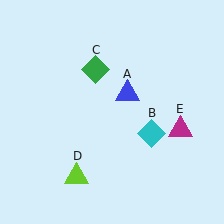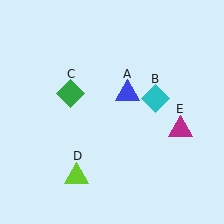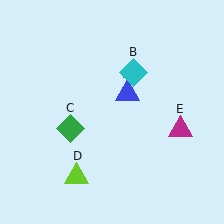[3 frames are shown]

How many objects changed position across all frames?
2 objects changed position: cyan diamond (object B), green diamond (object C).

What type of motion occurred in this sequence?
The cyan diamond (object B), green diamond (object C) rotated counterclockwise around the center of the scene.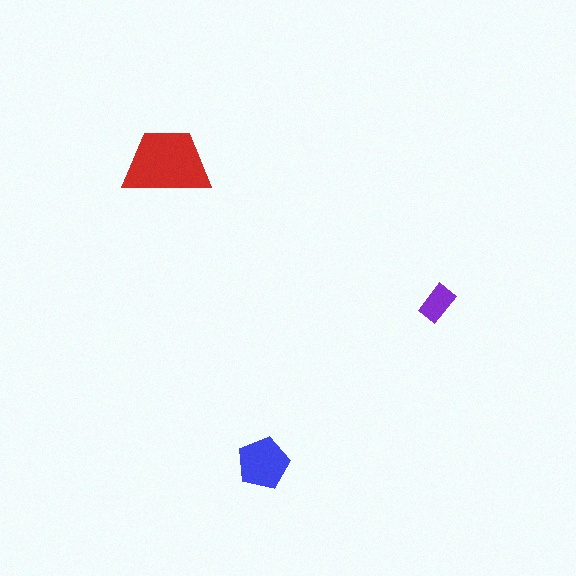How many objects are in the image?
There are 3 objects in the image.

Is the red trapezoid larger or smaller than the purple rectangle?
Larger.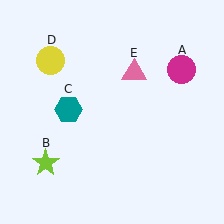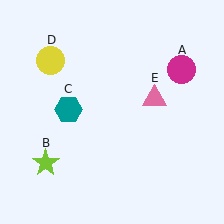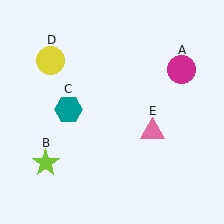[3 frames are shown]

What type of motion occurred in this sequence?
The pink triangle (object E) rotated clockwise around the center of the scene.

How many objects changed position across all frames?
1 object changed position: pink triangle (object E).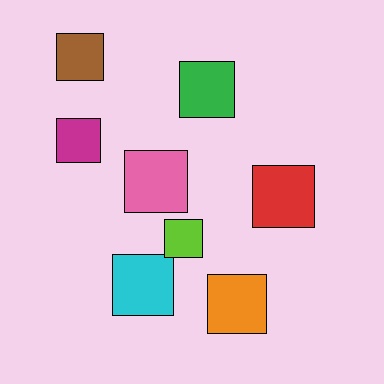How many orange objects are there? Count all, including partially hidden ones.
There is 1 orange object.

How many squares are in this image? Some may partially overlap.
There are 8 squares.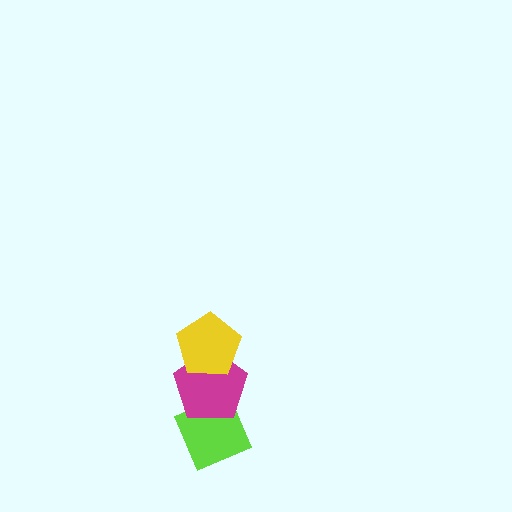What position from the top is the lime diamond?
The lime diamond is 3rd from the top.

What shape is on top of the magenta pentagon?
The yellow pentagon is on top of the magenta pentagon.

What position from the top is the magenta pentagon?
The magenta pentagon is 2nd from the top.